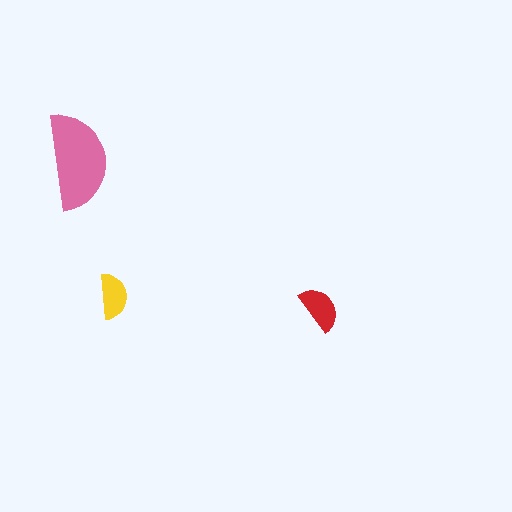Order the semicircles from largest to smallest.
the pink one, the red one, the yellow one.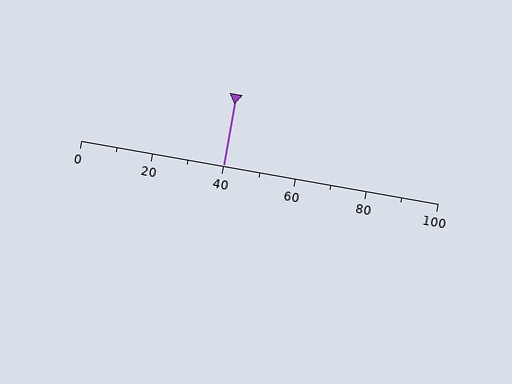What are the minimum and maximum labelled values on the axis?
The axis runs from 0 to 100.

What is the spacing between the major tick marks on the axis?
The major ticks are spaced 20 apart.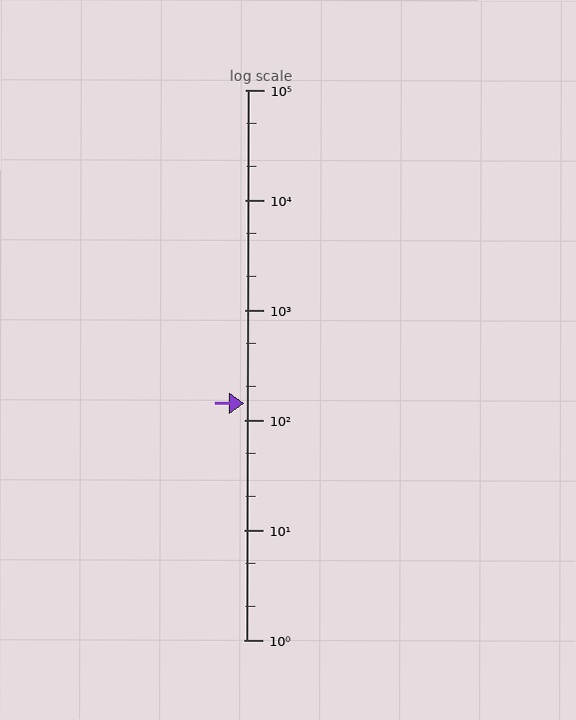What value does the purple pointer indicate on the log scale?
The pointer indicates approximately 140.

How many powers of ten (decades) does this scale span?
The scale spans 5 decades, from 1 to 100000.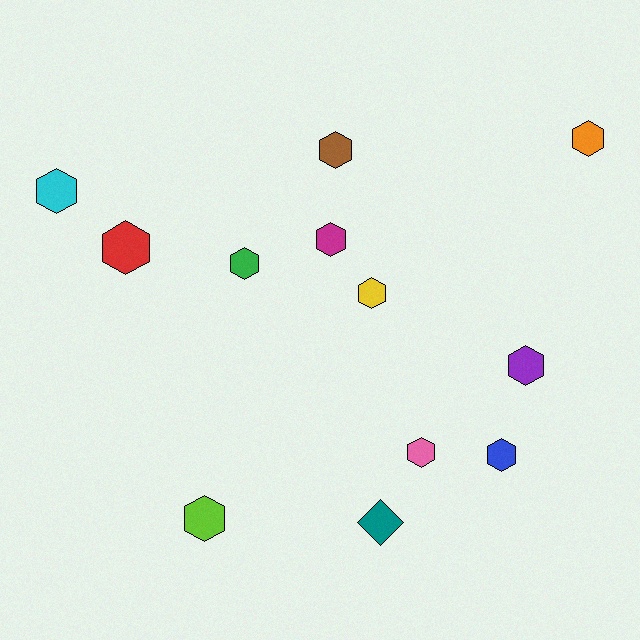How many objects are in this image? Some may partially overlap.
There are 12 objects.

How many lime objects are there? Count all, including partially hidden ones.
There is 1 lime object.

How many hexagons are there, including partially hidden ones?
There are 11 hexagons.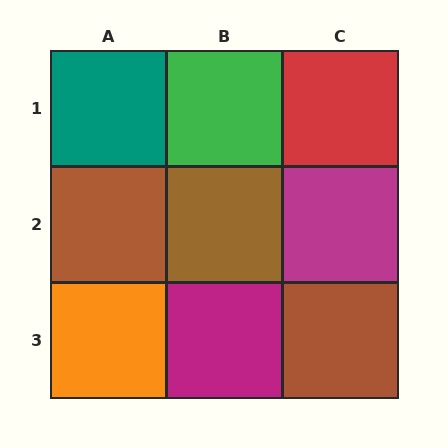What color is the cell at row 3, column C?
Brown.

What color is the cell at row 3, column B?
Magenta.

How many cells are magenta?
2 cells are magenta.